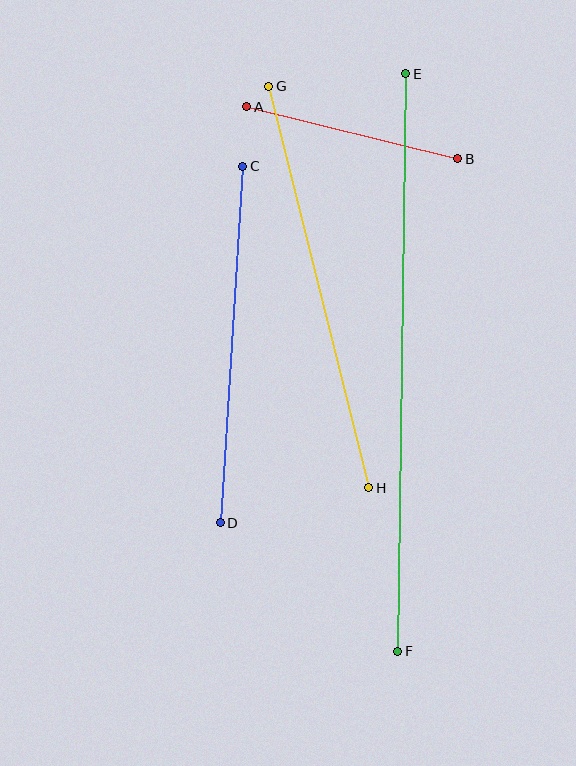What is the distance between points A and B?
The distance is approximately 217 pixels.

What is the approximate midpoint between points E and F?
The midpoint is at approximately (402, 363) pixels.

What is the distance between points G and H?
The distance is approximately 413 pixels.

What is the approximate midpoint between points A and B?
The midpoint is at approximately (352, 133) pixels.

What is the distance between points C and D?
The distance is approximately 357 pixels.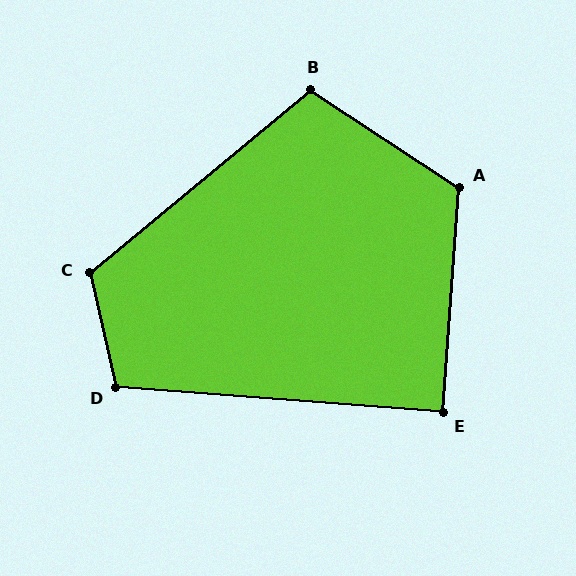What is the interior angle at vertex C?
Approximately 117 degrees (obtuse).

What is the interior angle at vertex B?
Approximately 107 degrees (obtuse).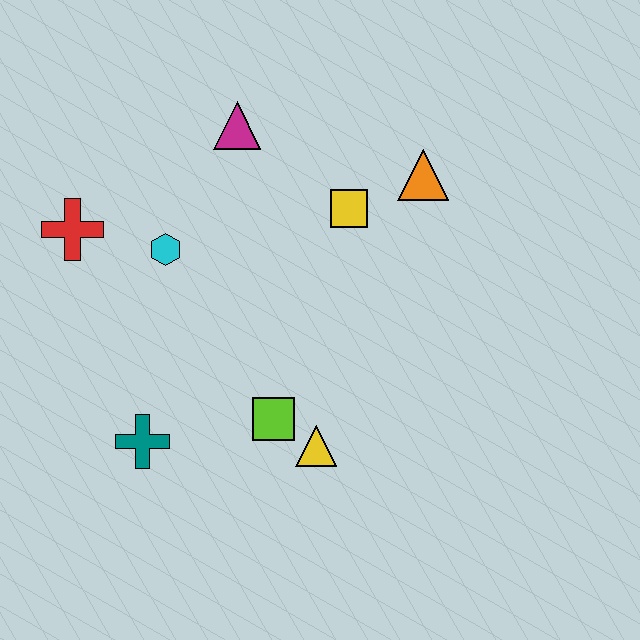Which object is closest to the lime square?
The yellow triangle is closest to the lime square.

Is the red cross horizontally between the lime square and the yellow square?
No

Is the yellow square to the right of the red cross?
Yes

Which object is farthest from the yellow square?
The teal cross is farthest from the yellow square.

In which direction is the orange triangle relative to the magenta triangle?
The orange triangle is to the right of the magenta triangle.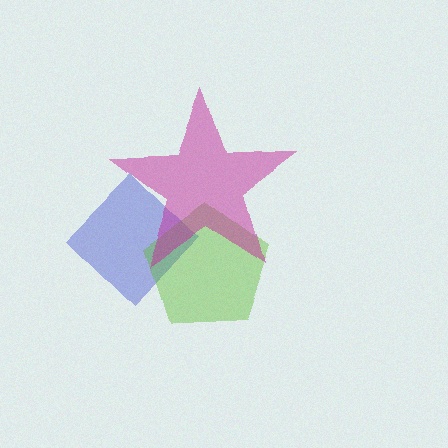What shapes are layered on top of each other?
The layered shapes are: a blue diamond, a lime pentagon, a magenta star.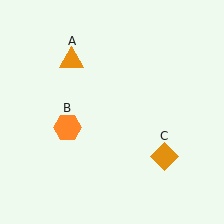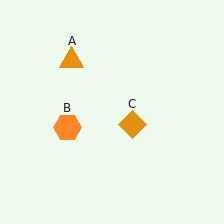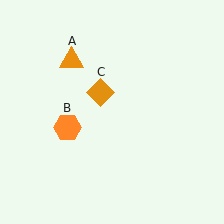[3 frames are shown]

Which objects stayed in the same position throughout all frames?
Orange triangle (object A) and orange hexagon (object B) remained stationary.